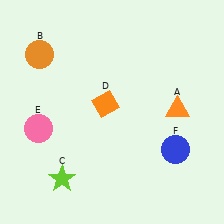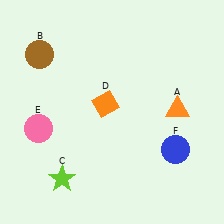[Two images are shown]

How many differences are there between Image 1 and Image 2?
There is 1 difference between the two images.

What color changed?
The circle (B) changed from orange in Image 1 to brown in Image 2.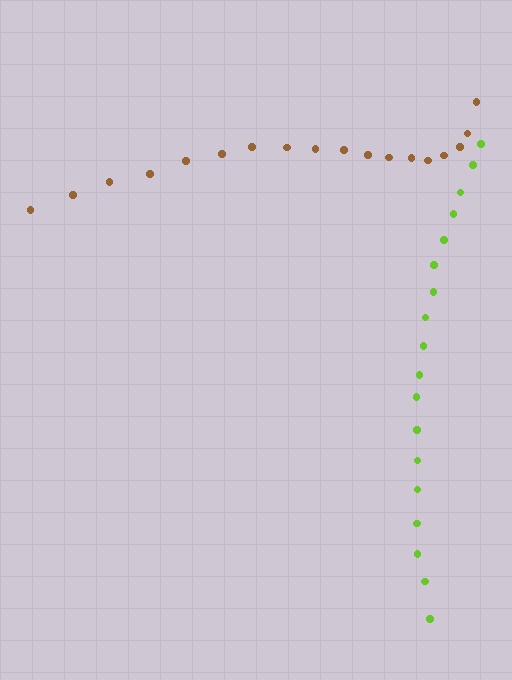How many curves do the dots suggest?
There are 2 distinct paths.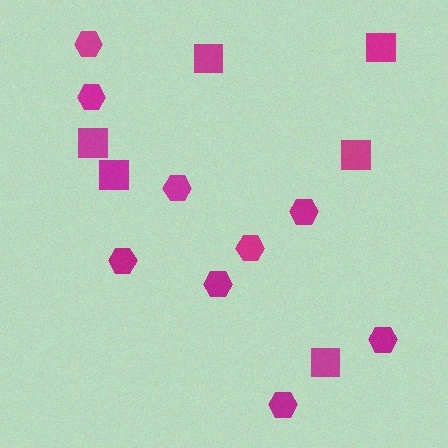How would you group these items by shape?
There are 2 groups: one group of squares (6) and one group of hexagons (9).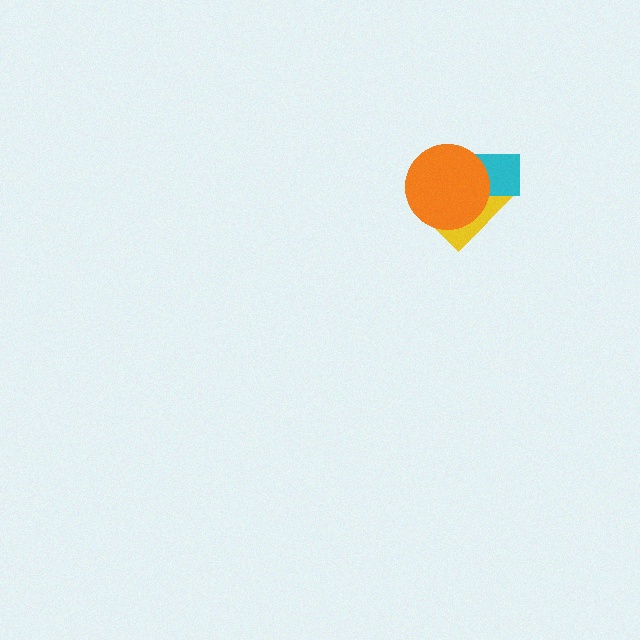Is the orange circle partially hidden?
No, no other shape covers it.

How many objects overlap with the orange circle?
2 objects overlap with the orange circle.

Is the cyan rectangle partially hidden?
Yes, it is partially covered by another shape.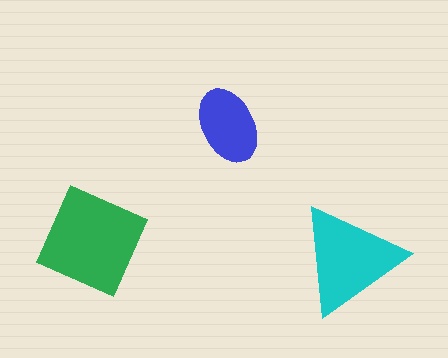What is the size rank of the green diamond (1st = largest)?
1st.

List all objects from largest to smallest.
The green diamond, the cyan triangle, the blue ellipse.